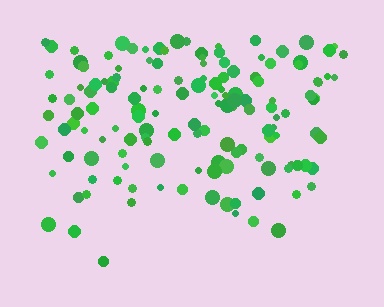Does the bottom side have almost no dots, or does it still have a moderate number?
Still a moderate number, just noticeably fewer than the top.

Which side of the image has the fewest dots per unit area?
The bottom.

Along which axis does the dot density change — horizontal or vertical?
Vertical.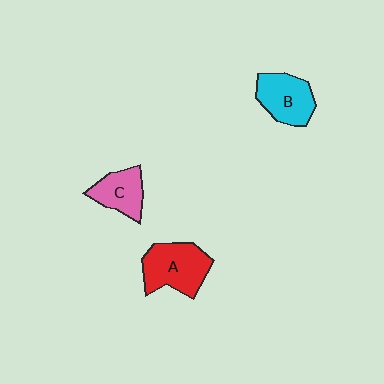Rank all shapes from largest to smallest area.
From largest to smallest: A (red), B (cyan), C (pink).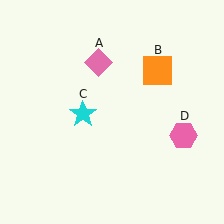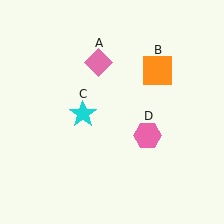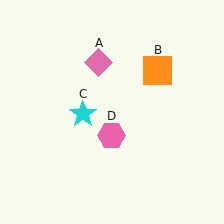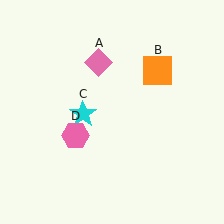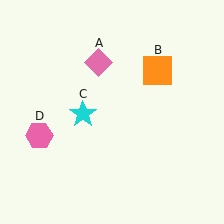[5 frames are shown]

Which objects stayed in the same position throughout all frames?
Pink diamond (object A) and orange square (object B) and cyan star (object C) remained stationary.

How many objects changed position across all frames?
1 object changed position: pink hexagon (object D).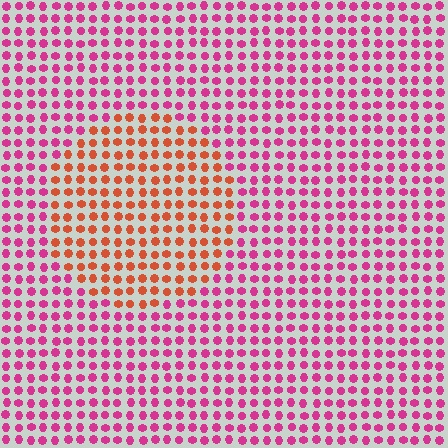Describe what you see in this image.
The image is filled with small magenta elements in a uniform arrangement. A circle-shaped region is visible where the elements are tinted to a slightly different hue, forming a subtle color boundary.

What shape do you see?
I see a circle.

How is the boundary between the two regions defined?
The boundary is defined purely by a slight shift in hue (about 46 degrees). Spacing, size, and orientation are identical on both sides.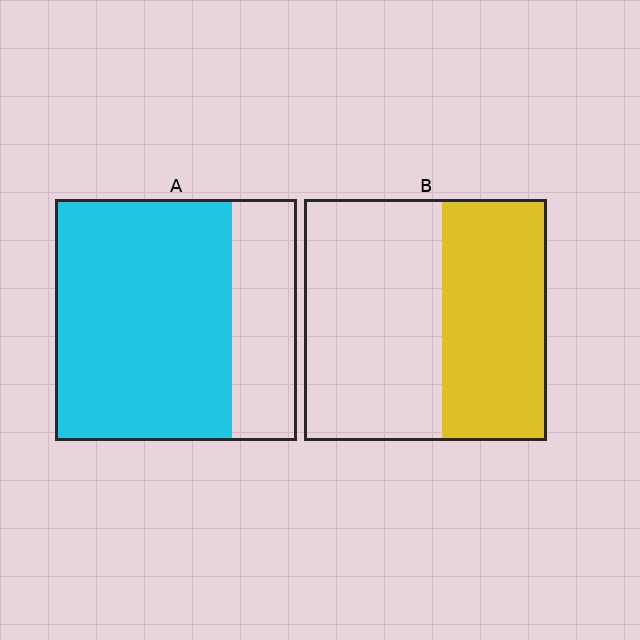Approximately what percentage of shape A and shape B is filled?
A is approximately 75% and B is approximately 45%.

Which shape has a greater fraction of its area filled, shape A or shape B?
Shape A.